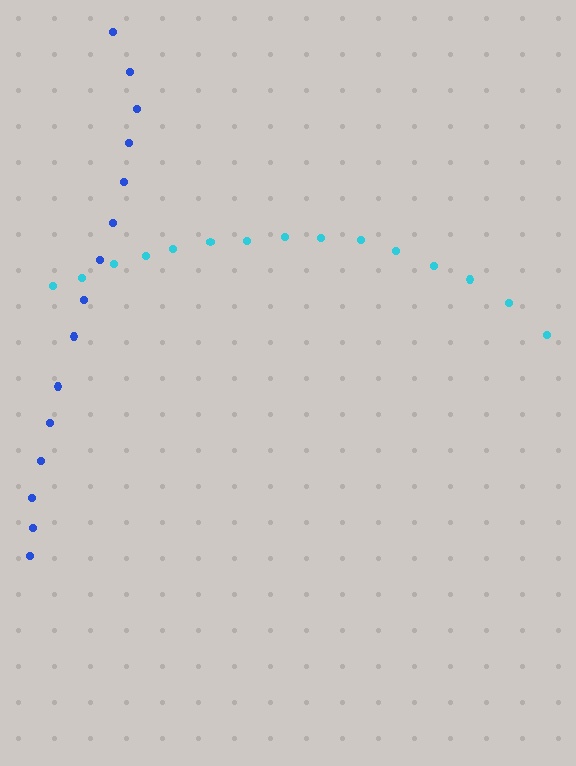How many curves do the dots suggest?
There are 2 distinct paths.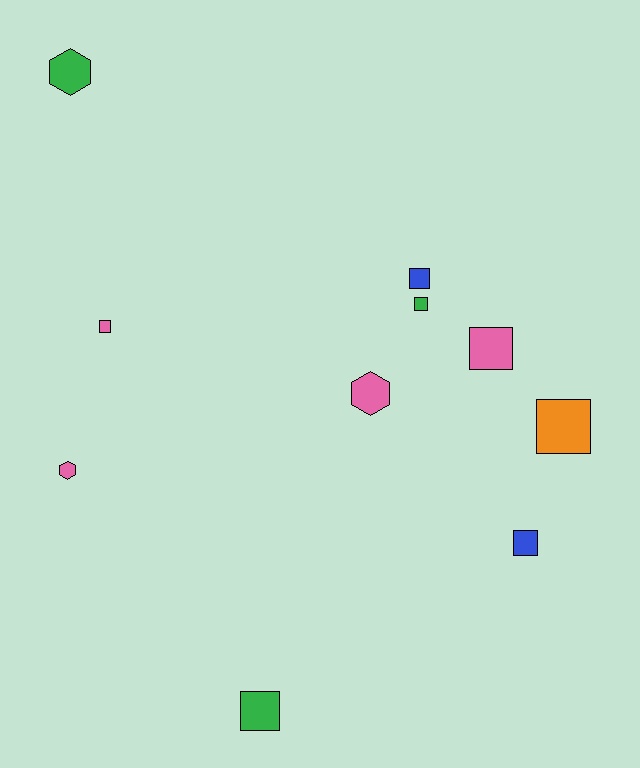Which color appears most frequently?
Pink, with 4 objects.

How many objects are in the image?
There are 10 objects.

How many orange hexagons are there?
There are no orange hexagons.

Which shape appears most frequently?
Square, with 7 objects.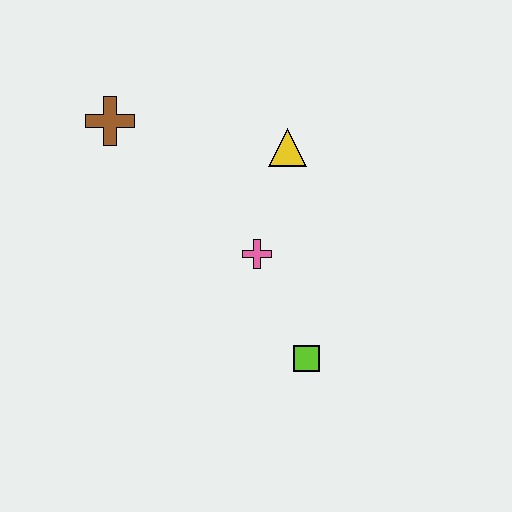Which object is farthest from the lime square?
The brown cross is farthest from the lime square.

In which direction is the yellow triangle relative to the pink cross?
The yellow triangle is above the pink cross.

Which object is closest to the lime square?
The pink cross is closest to the lime square.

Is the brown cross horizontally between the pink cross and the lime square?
No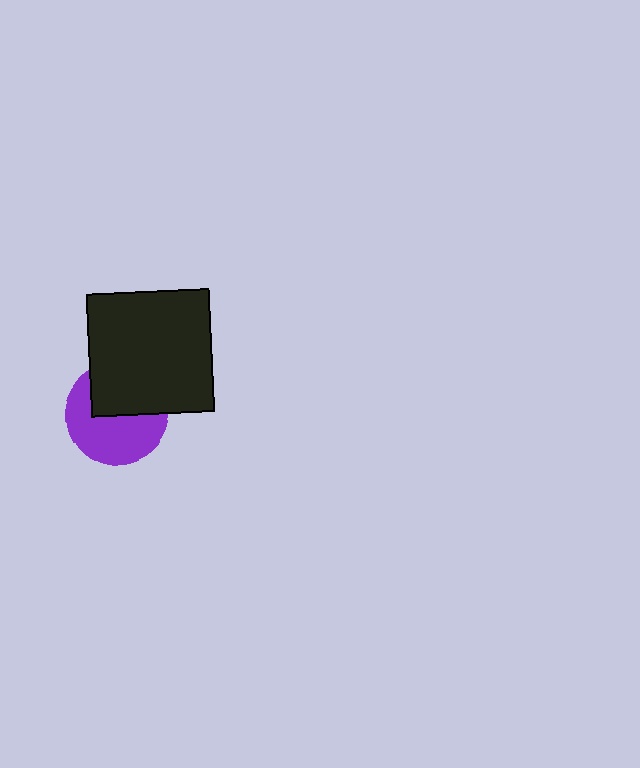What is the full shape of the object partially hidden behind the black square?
The partially hidden object is a purple circle.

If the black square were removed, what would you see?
You would see the complete purple circle.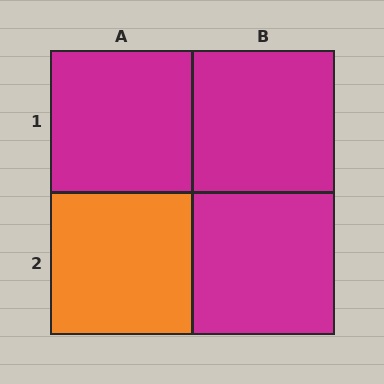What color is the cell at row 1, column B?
Magenta.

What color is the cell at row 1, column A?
Magenta.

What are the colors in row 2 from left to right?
Orange, magenta.